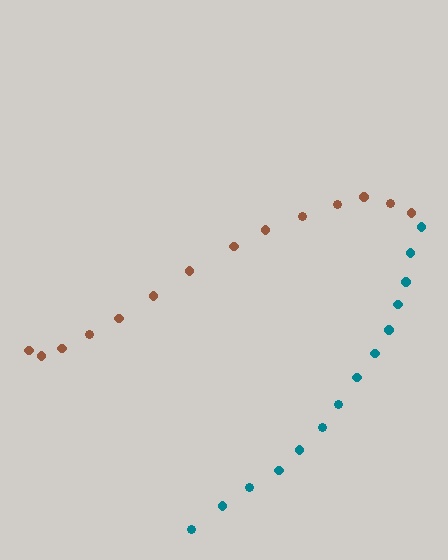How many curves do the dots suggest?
There are 2 distinct paths.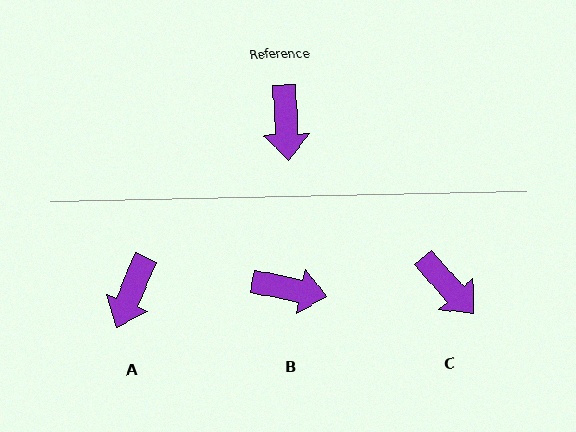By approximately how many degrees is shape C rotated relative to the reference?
Approximately 39 degrees counter-clockwise.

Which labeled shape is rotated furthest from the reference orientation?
B, about 76 degrees away.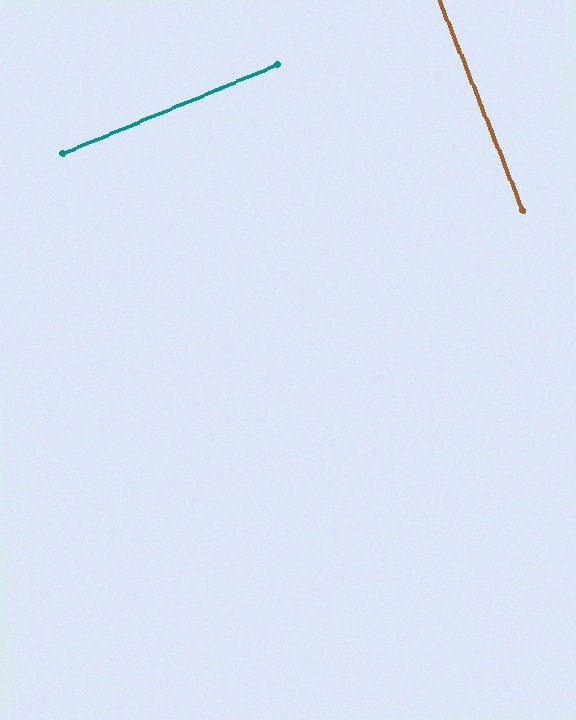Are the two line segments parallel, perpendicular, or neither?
Perpendicular — they meet at approximately 89°.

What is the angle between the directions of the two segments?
Approximately 89 degrees.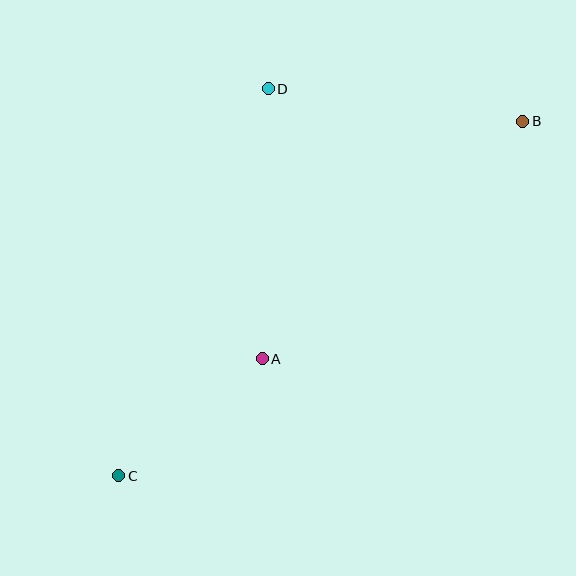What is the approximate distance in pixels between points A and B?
The distance between A and B is approximately 352 pixels.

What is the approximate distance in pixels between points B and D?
The distance between B and D is approximately 256 pixels.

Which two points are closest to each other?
Points A and C are closest to each other.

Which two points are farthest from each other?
Points B and C are farthest from each other.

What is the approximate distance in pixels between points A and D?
The distance between A and D is approximately 270 pixels.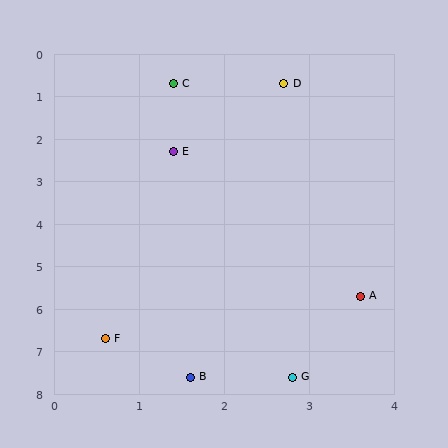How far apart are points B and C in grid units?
Points B and C are about 6.9 grid units apart.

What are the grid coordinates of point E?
Point E is at approximately (1.4, 2.3).